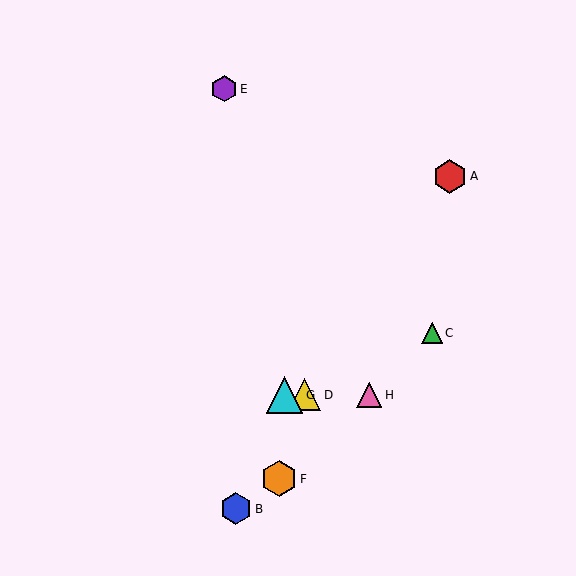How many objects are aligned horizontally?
3 objects (D, G, H) are aligned horizontally.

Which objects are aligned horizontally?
Objects D, G, H are aligned horizontally.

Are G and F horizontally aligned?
No, G is at y≈395 and F is at y≈479.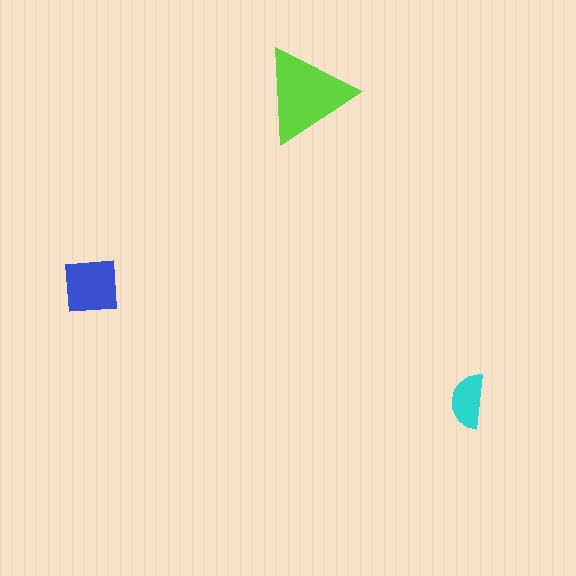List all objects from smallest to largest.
The cyan semicircle, the blue square, the lime triangle.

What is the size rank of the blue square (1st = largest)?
2nd.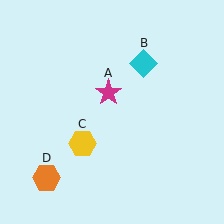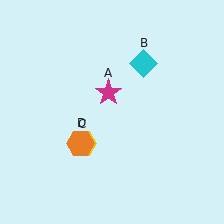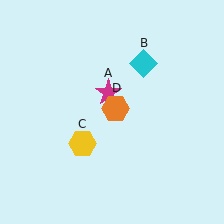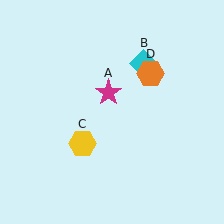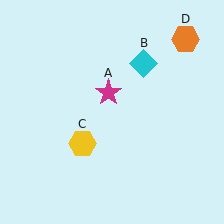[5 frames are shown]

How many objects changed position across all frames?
1 object changed position: orange hexagon (object D).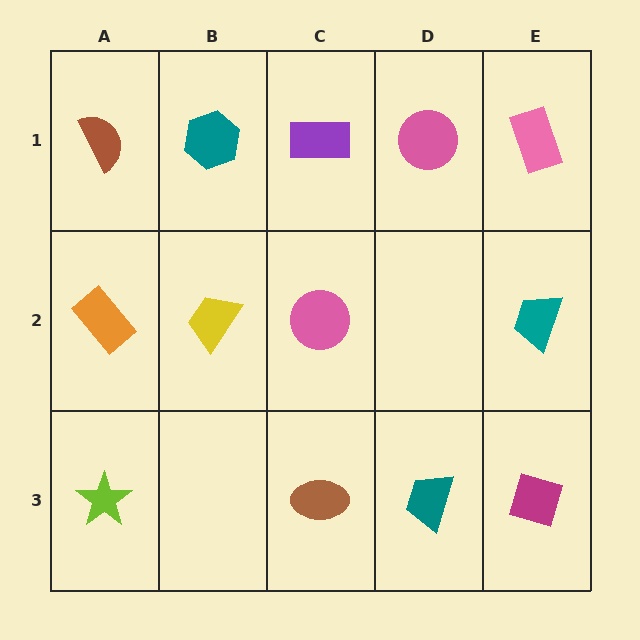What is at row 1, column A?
A brown semicircle.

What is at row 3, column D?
A teal trapezoid.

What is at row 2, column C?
A pink circle.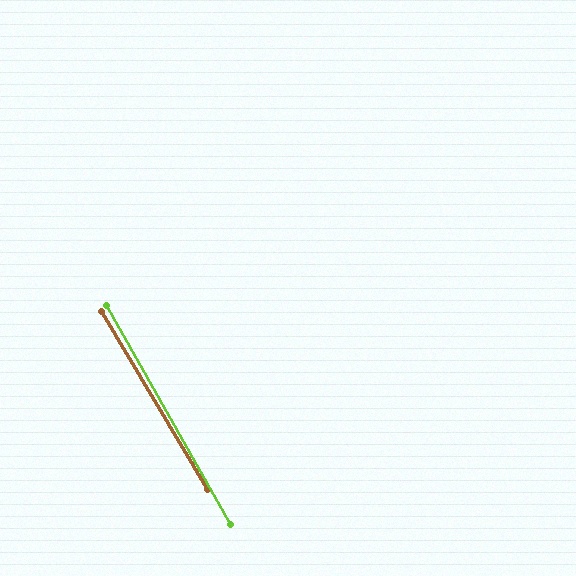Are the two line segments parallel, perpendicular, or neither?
Parallel — their directions differ by only 1.2°.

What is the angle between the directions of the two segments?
Approximately 1 degree.